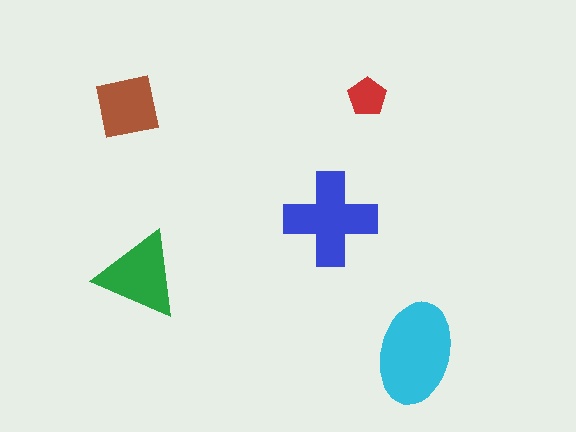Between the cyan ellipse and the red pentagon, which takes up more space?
The cyan ellipse.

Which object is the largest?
The cyan ellipse.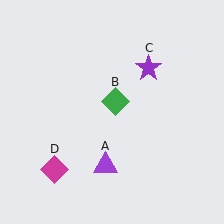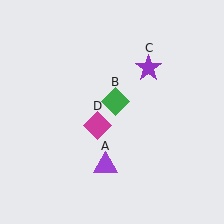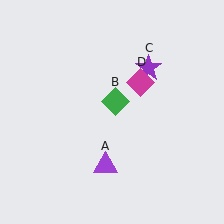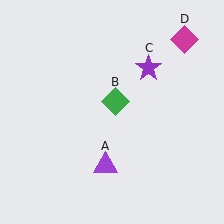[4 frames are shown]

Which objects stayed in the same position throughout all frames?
Purple triangle (object A) and green diamond (object B) and purple star (object C) remained stationary.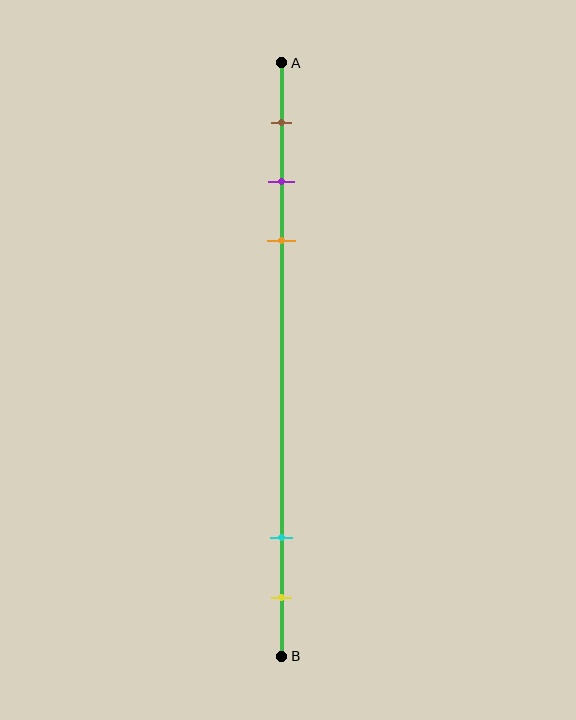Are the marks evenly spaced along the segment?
No, the marks are not evenly spaced.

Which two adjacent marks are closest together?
The purple and orange marks are the closest adjacent pair.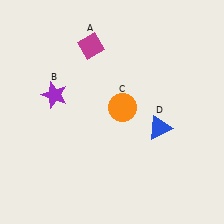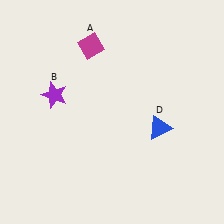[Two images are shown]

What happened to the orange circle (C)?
The orange circle (C) was removed in Image 2. It was in the top-right area of Image 1.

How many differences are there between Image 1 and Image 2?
There is 1 difference between the two images.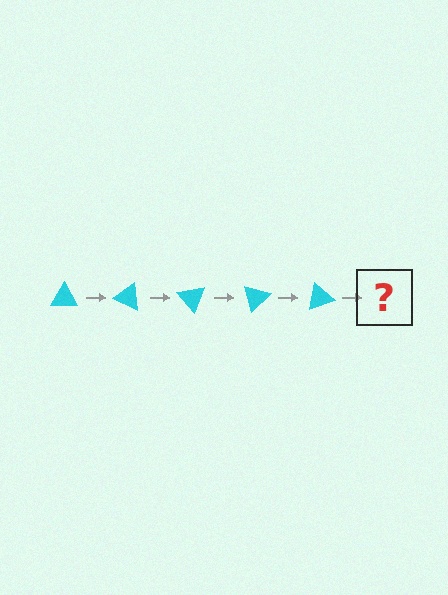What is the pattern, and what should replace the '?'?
The pattern is that the triangle rotates 25 degrees each step. The '?' should be a cyan triangle rotated 125 degrees.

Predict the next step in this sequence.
The next step is a cyan triangle rotated 125 degrees.